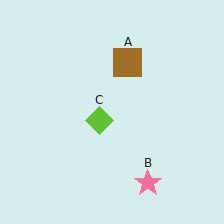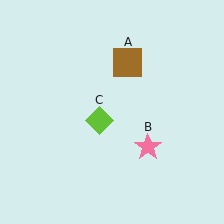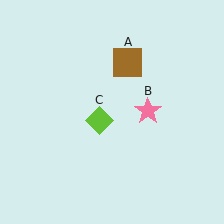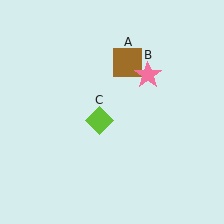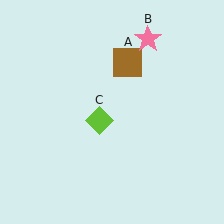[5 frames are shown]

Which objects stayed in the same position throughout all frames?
Brown square (object A) and lime diamond (object C) remained stationary.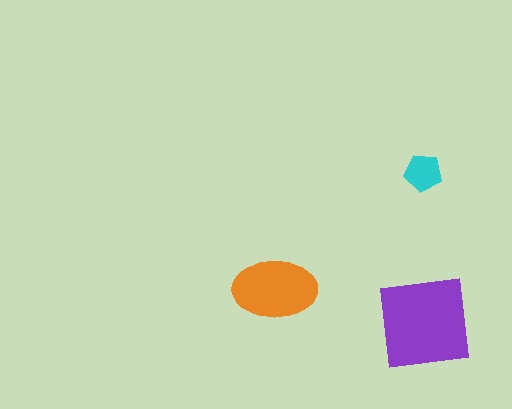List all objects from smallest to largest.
The cyan pentagon, the orange ellipse, the purple square.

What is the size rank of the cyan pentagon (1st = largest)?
3rd.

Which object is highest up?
The cyan pentagon is topmost.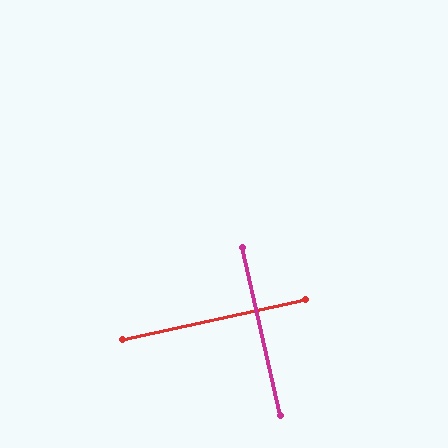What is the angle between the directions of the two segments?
Approximately 90 degrees.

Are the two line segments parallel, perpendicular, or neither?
Perpendicular — they meet at approximately 90°.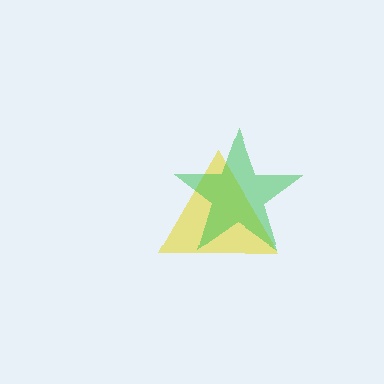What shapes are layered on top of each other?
The layered shapes are: a yellow triangle, a green star.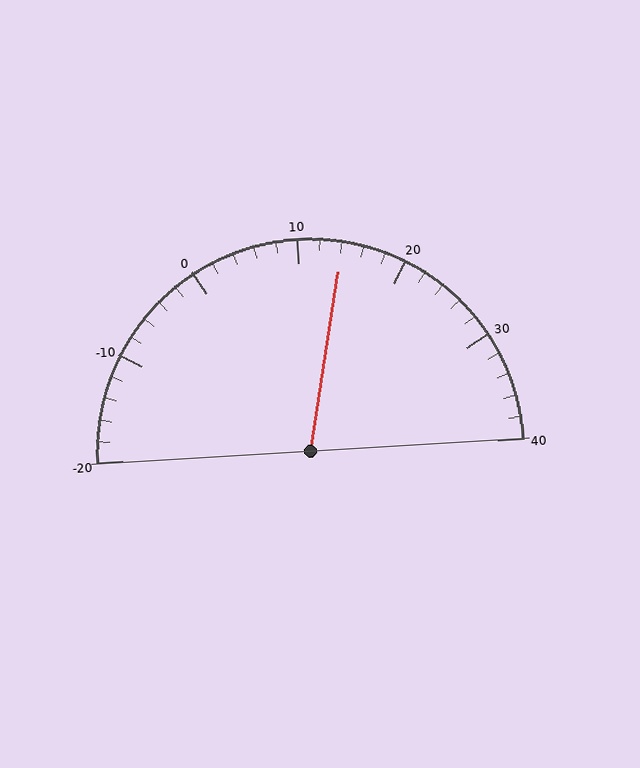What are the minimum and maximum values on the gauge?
The gauge ranges from -20 to 40.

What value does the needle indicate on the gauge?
The needle indicates approximately 14.